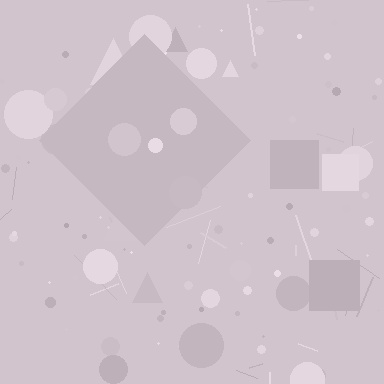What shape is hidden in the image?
A diamond is hidden in the image.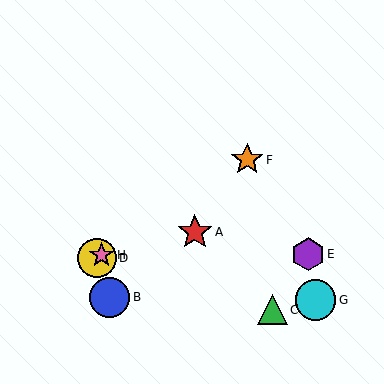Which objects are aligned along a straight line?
Objects D, F, H are aligned along a straight line.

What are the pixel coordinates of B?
Object B is at (110, 297).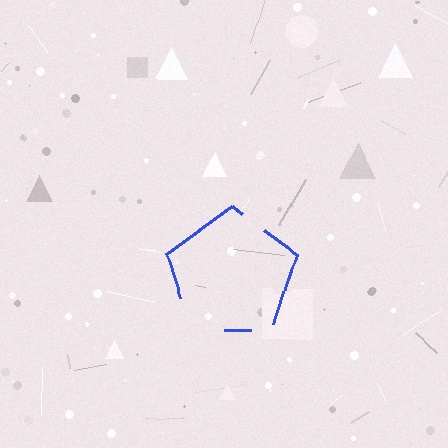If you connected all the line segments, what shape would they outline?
They would outline a pentagon.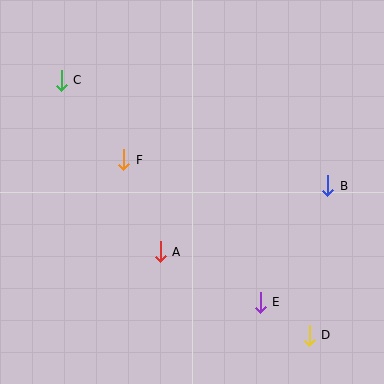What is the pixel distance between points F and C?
The distance between F and C is 101 pixels.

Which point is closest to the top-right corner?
Point B is closest to the top-right corner.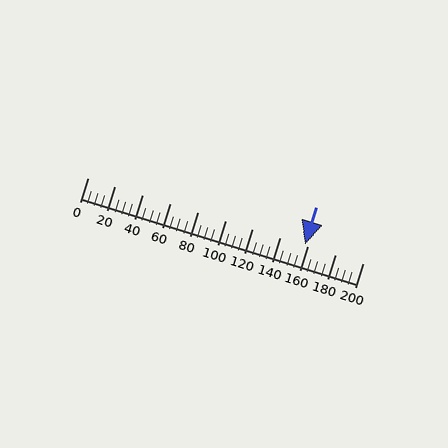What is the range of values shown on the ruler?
The ruler shows values from 0 to 200.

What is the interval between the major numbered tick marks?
The major tick marks are spaced 20 units apart.